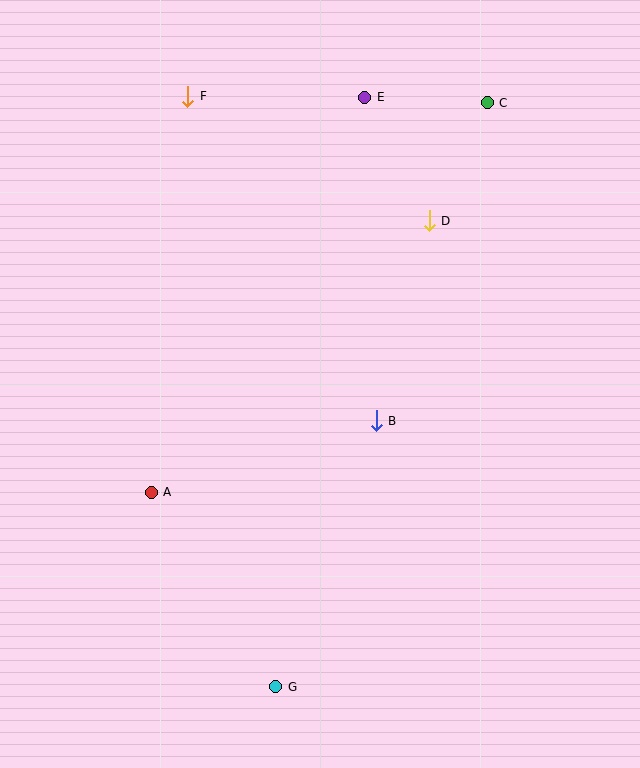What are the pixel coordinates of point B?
Point B is at (376, 421).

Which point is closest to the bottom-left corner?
Point G is closest to the bottom-left corner.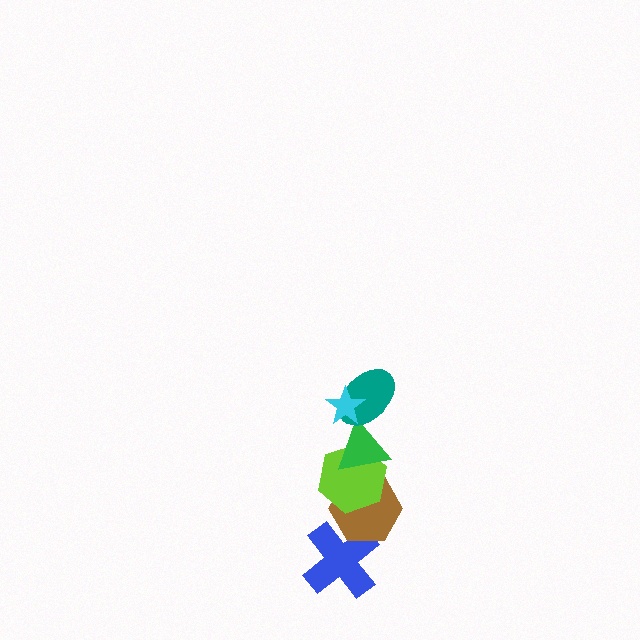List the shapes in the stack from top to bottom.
From top to bottom: the cyan star, the teal ellipse, the green triangle, the lime hexagon, the brown hexagon, the blue cross.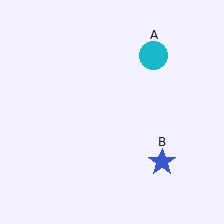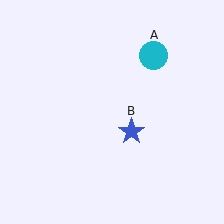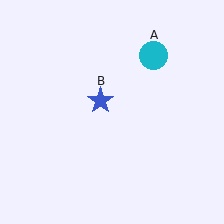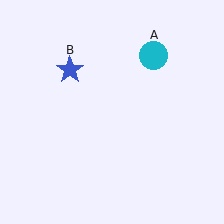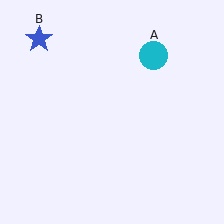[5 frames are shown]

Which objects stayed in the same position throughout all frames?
Cyan circle (object A) remained stationary.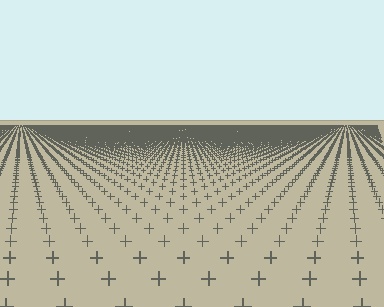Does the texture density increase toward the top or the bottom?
Density increases toward the top.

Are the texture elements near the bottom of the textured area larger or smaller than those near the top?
Larger. Near the bottom, elements are closer to the viewer and appear at a bigger on-screen size.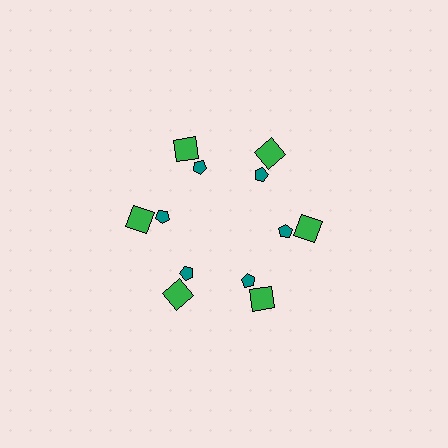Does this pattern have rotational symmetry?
Yes, this pattern has 6-fold rotational symmetry. It looks the same after rotating 60 degrees around the center.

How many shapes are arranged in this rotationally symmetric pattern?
There are 12 shapes, arranged in 6 groups of 2.